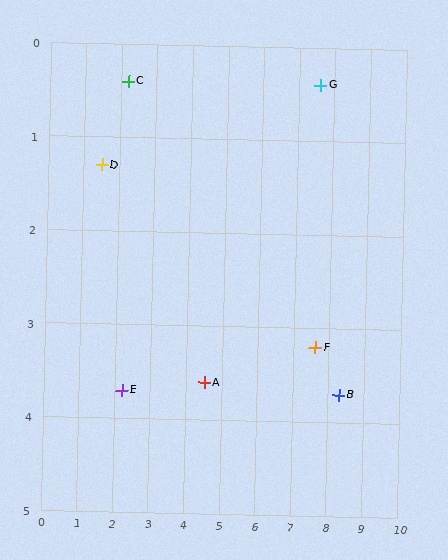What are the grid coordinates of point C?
Point C is at approximately (2.2, 0.4).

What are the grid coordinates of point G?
Point G is at approximately (7.6, 0.4).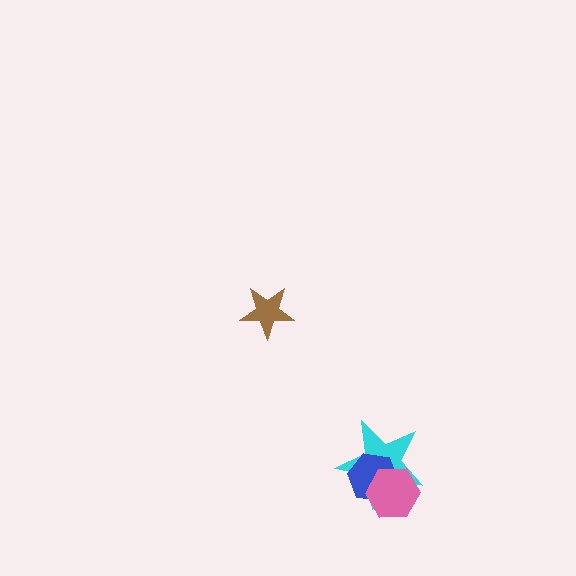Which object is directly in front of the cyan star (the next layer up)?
The blue hexagon is directly in front of the cyan star.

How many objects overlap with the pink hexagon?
2 objects overlap with the pink hexagon.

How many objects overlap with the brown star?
0 objects overlap with the brown star.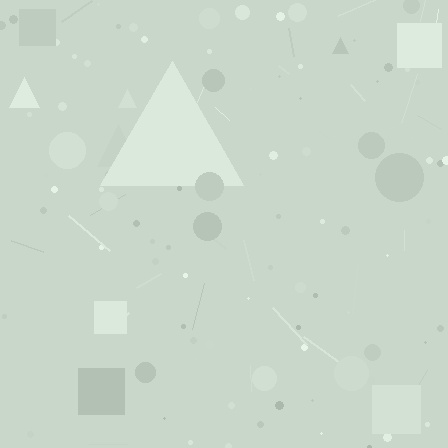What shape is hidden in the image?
A triangle is hidden in the image.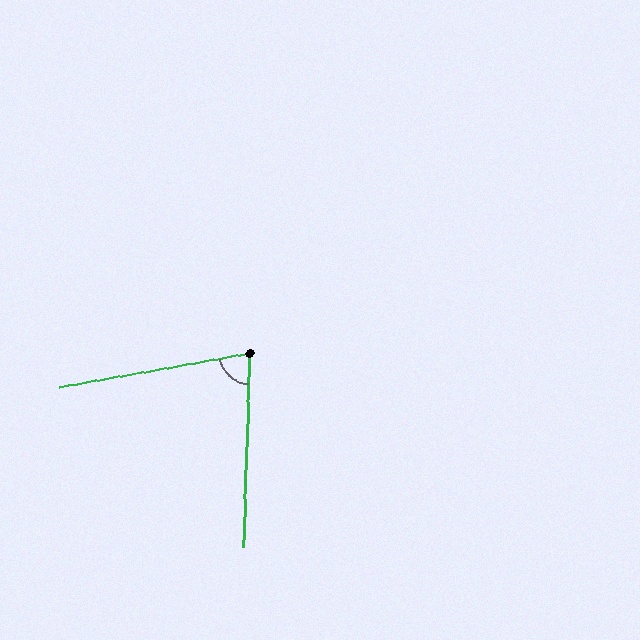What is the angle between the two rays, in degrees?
Approximately 78 degrees.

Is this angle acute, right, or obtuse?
It is acute.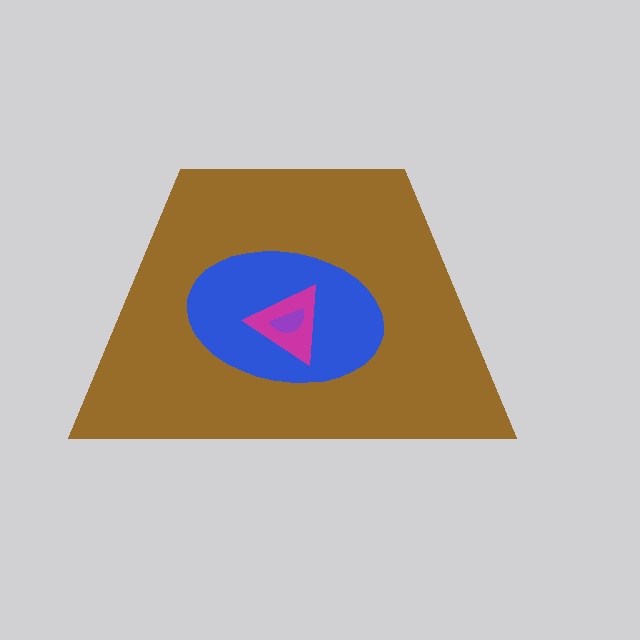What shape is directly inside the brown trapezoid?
The blue ellipse.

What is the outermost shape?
The brown trapezoid.